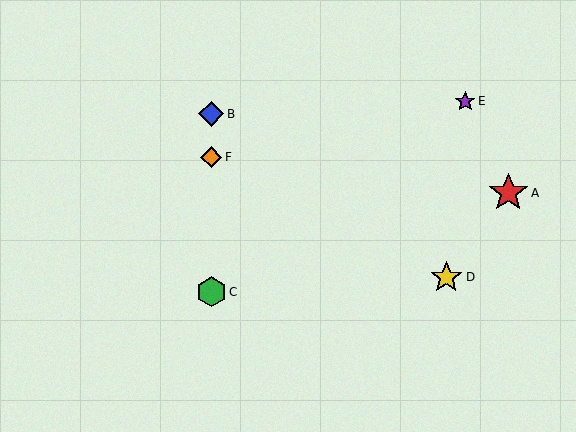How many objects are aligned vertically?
3 objects (B, C, F) are aligned vertically.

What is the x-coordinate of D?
Object D is at x≈446.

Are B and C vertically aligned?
Yes, both are at x≈211.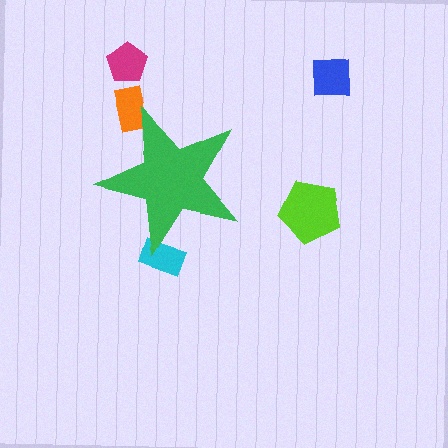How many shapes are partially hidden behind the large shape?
2 shapes are partially hidden.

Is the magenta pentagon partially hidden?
No, the magenta pentagon is fully visible.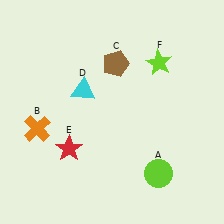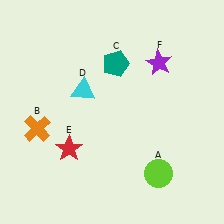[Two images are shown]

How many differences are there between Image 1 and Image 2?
There are 2 differences between the two images.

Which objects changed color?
C changed from brown to teal. F changed from lime to purple.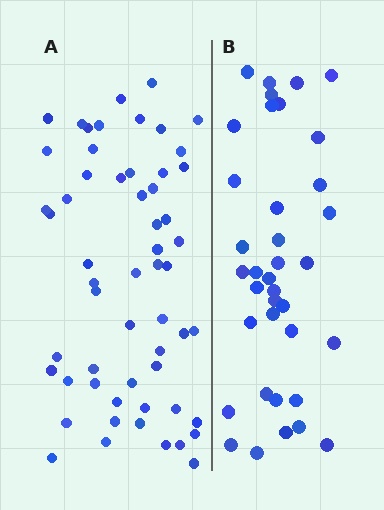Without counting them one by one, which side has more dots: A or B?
Region A (the left region) has more dots.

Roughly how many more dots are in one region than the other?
Region A has approximately 20 more dots than region B.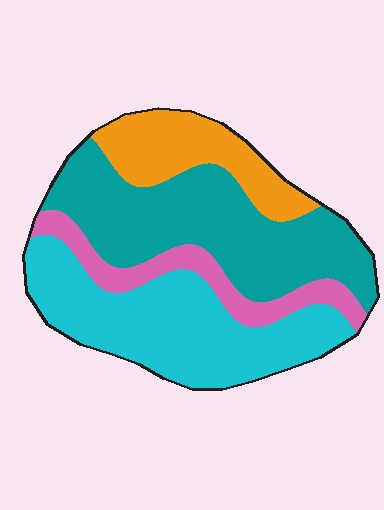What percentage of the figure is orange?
Orange takes up about one sixth (1/6) of the figure.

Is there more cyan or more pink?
Cyan.